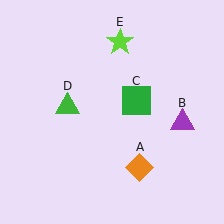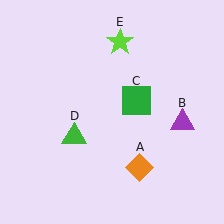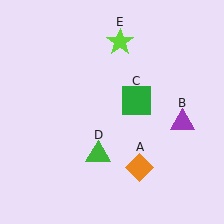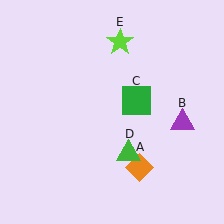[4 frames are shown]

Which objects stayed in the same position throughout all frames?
Orange diamond (object A) and purple triangle (object B) and green square (object C) and lime star (object E) remained stationary.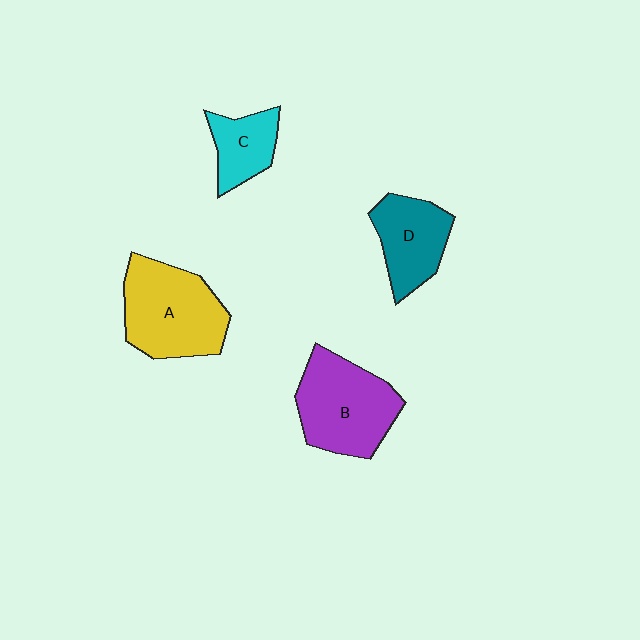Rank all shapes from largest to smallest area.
From largest to smallest: A (yellow), B (purple), D (teal), C (cyan).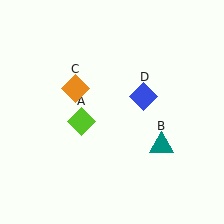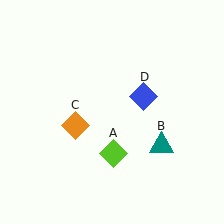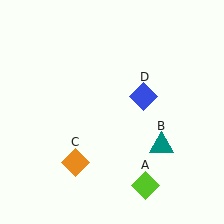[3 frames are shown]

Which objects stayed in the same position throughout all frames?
Teal triangle (object B) and blue diamond (object D) remained stationary.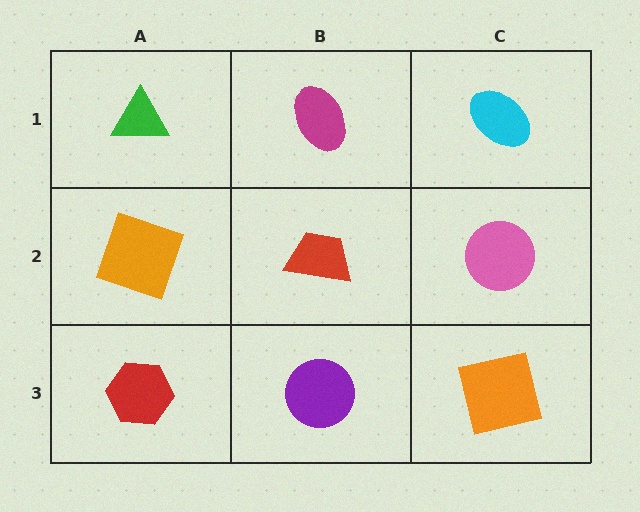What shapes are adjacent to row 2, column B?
A magenta ellipse (row 1, column B), a purple circle (row 3, column B), an orange square (row 2, column A), a pink circle (row 2, column C).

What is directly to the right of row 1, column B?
A cyan ellipse.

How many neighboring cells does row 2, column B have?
4.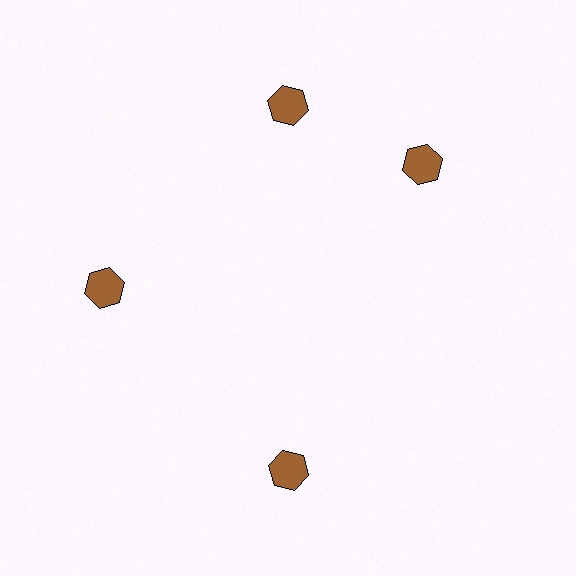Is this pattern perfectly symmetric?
No. The 4 brown hexagons are arranged in a ring, but one element near the 3 o'clock position is rotated out of alignment along the ring, breaking the 4-fold rotational symmetry.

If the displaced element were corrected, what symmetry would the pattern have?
It would have 4-fold rotational symmetry — the pattern would map onto itself every 90 degrees.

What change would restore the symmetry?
The symmetry would be restored by rotating it back into even spacing with its neighbors so that all 4 hexagons sit at equal angles and equal distance from the center.